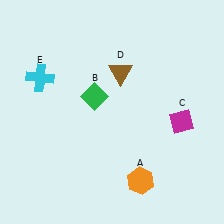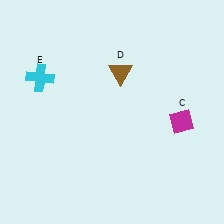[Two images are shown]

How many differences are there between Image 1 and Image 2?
There are 2 differences between the two images.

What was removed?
The green diamond (B), the orange hexagon (A) were removed in Image 2.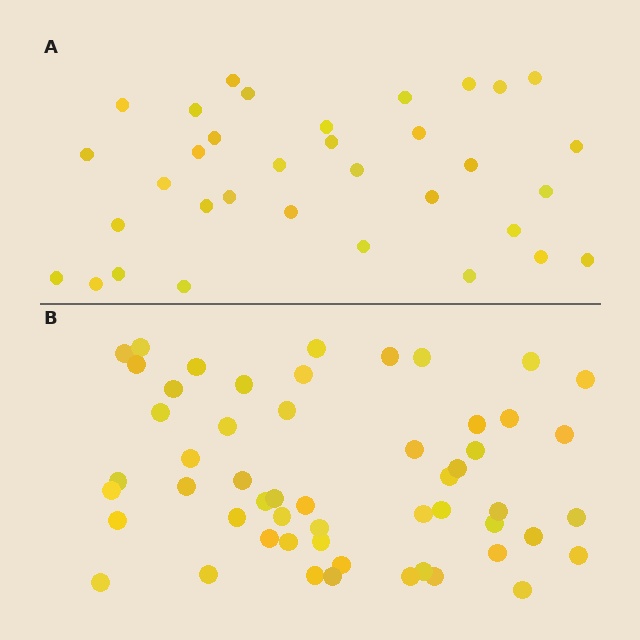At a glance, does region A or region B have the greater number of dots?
Region B (the bottom region) has more dots.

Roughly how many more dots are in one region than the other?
Region B has approximately 20 more dots than region A.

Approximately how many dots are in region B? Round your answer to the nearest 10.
About 50 dots. (The exact count is 54, which rounds to 50.)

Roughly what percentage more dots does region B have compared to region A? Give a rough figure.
About 60% more.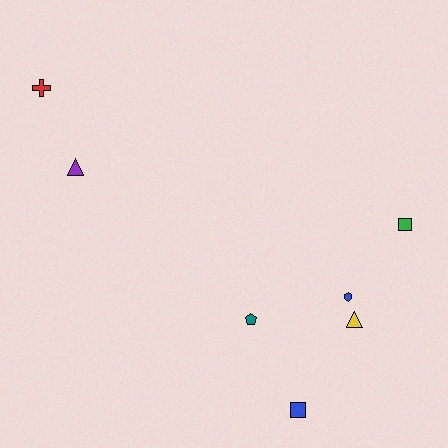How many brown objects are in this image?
There are no brown objects.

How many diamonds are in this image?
There are no diamonds.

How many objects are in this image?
There are 7 objects.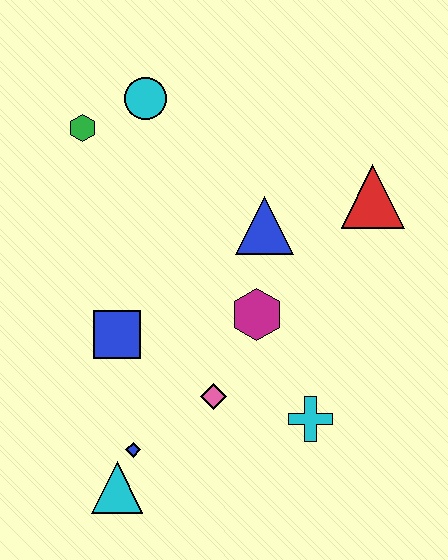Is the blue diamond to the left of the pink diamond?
Yes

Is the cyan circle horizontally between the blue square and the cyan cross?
Yes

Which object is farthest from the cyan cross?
The green hexagon is farthest from the cyan cross.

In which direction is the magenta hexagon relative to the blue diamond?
The magenta hexagon is above the blue diamond.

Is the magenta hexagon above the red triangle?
No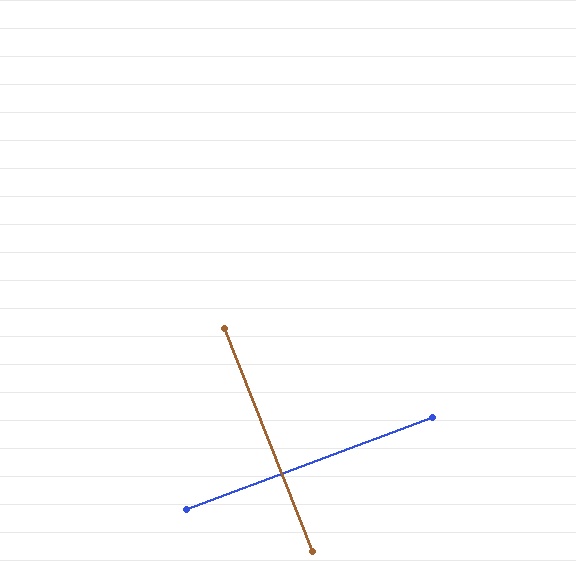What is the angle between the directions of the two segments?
Approximately 89 degrees.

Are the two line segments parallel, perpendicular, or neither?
Perpendicular — they meet at approximately 89°.